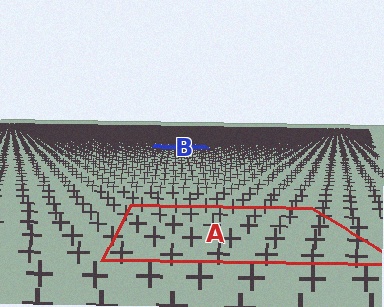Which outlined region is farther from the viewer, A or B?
Region B is farther from the viewer — the texture elements inside it appear smaller and more densely packed.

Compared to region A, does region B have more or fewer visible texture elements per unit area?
Region B has more texture elements per unit area — they are packed more densely because it is farther away.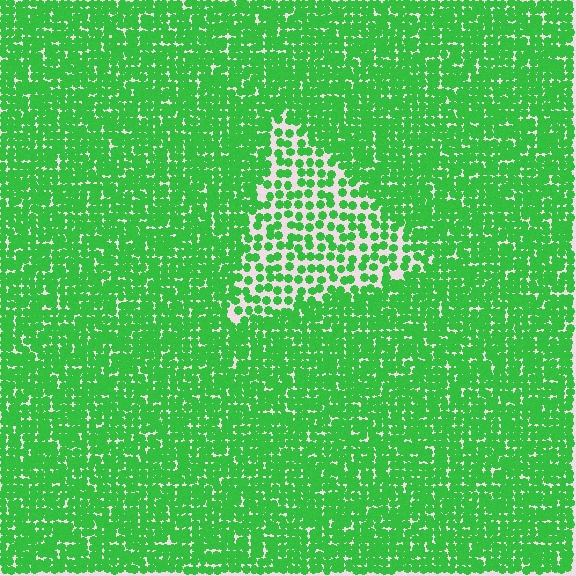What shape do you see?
I see a triangle.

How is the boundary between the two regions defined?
The boundary is defined by a change in element density (approximately 2.1x ratio). All elements are the same color, size, and shape.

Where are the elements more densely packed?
The elements are more densely packed outside the triangle boundary.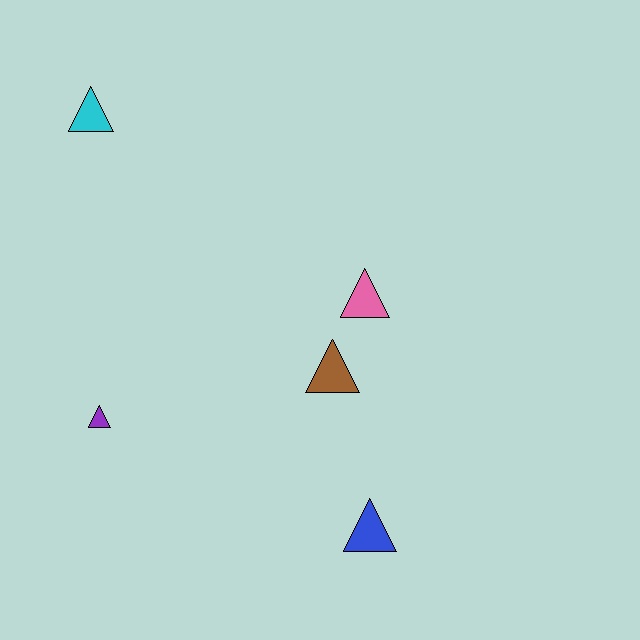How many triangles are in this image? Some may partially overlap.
There are 5 triangles.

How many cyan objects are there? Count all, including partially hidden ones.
There is 1 cyan object.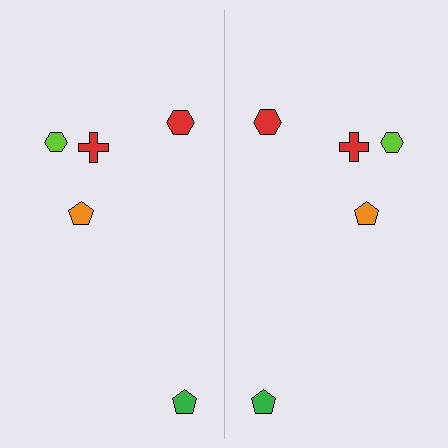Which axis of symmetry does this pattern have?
The pattern has a vertical axis of symmetry running through the center of the image.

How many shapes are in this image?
There are 10 shapes in this image.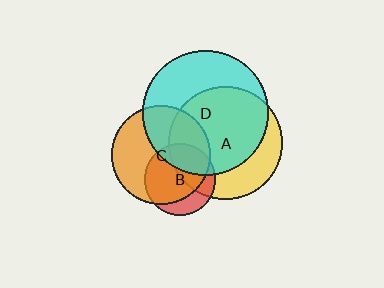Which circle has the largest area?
Circle D (cyan).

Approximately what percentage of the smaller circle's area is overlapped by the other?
Approximately 40%.